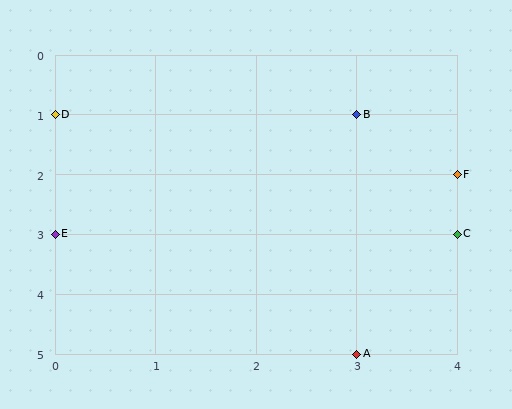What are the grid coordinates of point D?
Point D is at grid coordinates (0, 1).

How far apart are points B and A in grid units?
Points B and A are 4 rows apart.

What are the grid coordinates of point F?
Point F is at grid coordinates (4, 2).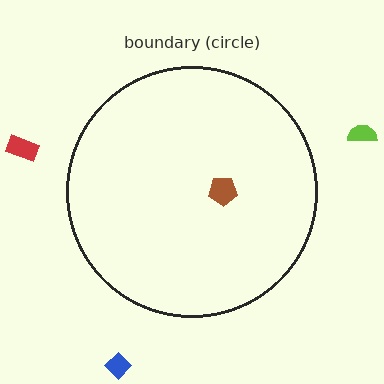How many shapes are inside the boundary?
1 inside, 3 outside.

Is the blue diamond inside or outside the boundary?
Outside.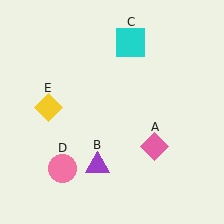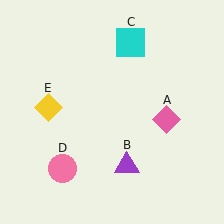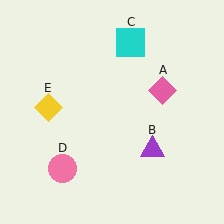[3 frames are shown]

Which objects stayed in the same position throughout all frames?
Cyan square (object C) and pink circle (object D) and yellow diamond (object E) remained stationary.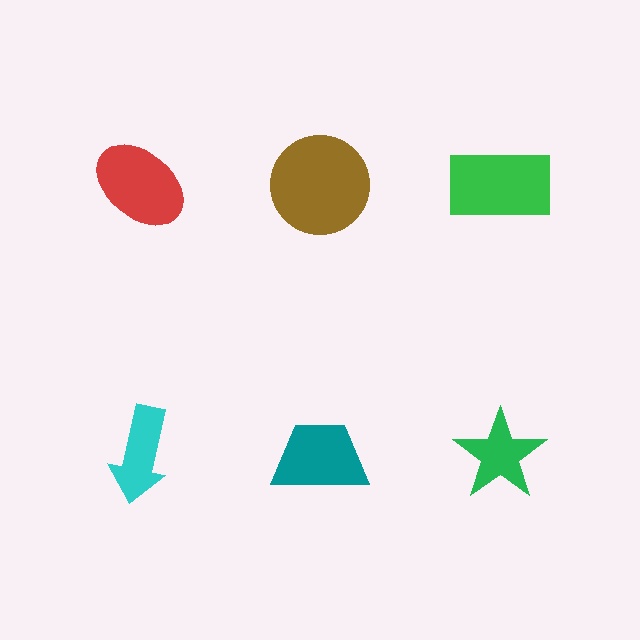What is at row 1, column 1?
A red ellipse.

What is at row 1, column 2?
A brown circle.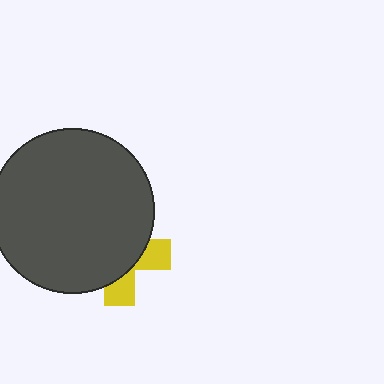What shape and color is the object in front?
The object in front is a dark gray circle.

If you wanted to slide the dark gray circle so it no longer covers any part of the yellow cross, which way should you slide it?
Slide it toward the upper-left — that is the most direct way to separate the two shapes.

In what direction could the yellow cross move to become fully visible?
The yellow cross could move toward the lower-right. That would shift it out from behind the dark gray circle entirely.